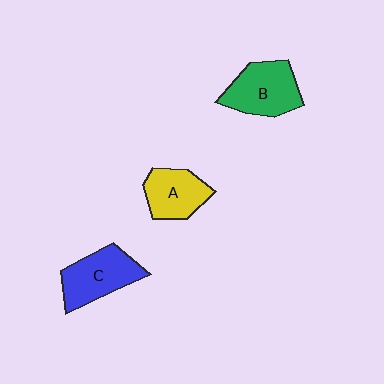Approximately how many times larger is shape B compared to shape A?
Approximately 1.2 times.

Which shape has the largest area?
Shape B (green).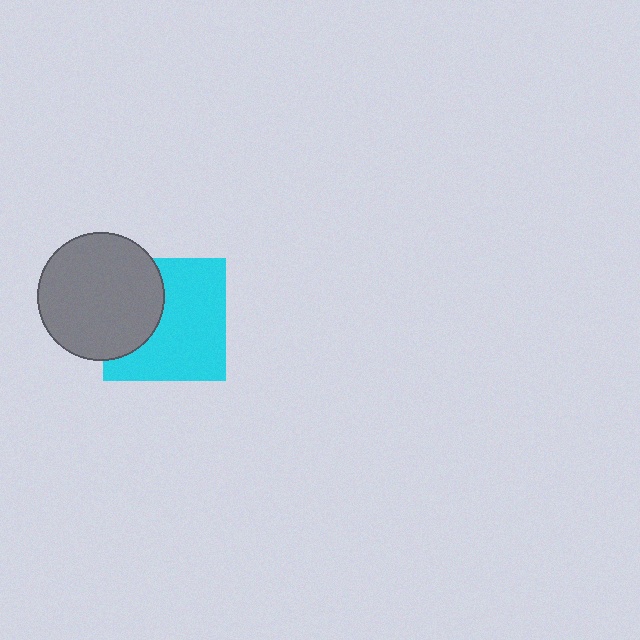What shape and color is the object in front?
The object in front is a gray circle.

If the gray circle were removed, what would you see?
You would see the complete cyan square.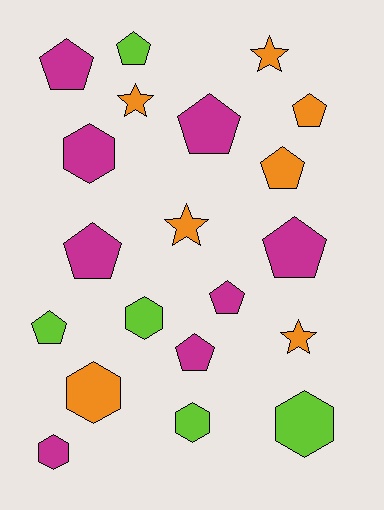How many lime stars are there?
There are no lime stars.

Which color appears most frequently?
Magenta, with 8 objects.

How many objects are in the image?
There are 20 objects.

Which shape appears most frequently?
Pentagon, with 10 objects.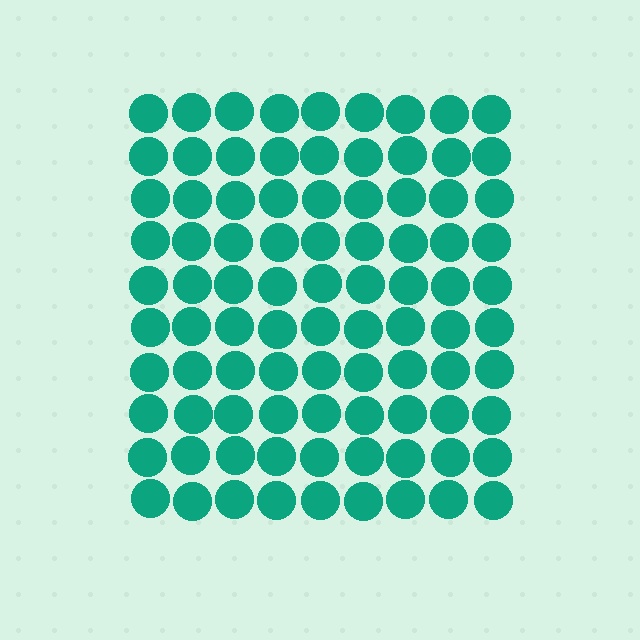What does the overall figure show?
The overall figure shows a square.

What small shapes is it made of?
It is made of small circles.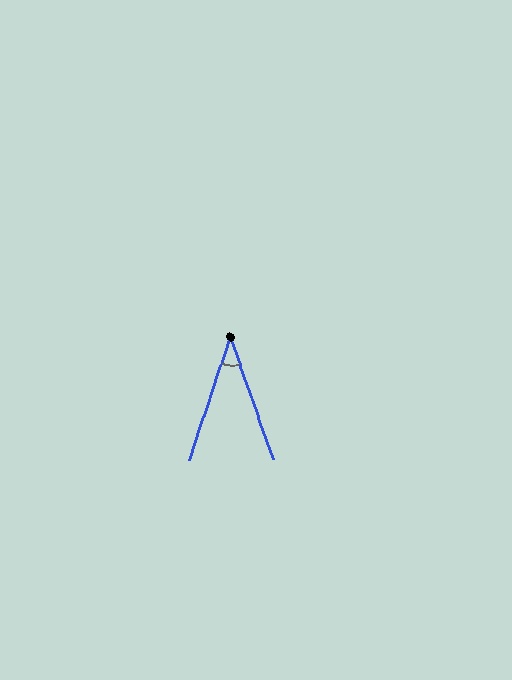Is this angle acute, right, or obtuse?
It is acute.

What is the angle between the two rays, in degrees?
Approximately 38 degrees.